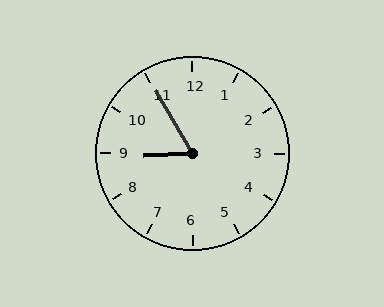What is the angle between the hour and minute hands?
Approximately 62 degrees.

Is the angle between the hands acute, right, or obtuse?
It is acute.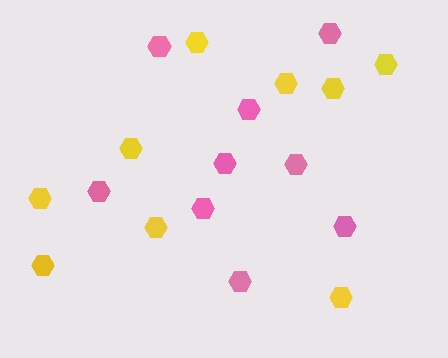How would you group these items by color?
There are 2 groups: one group of pink hexagons (9) and one group of yellow hexagons (9).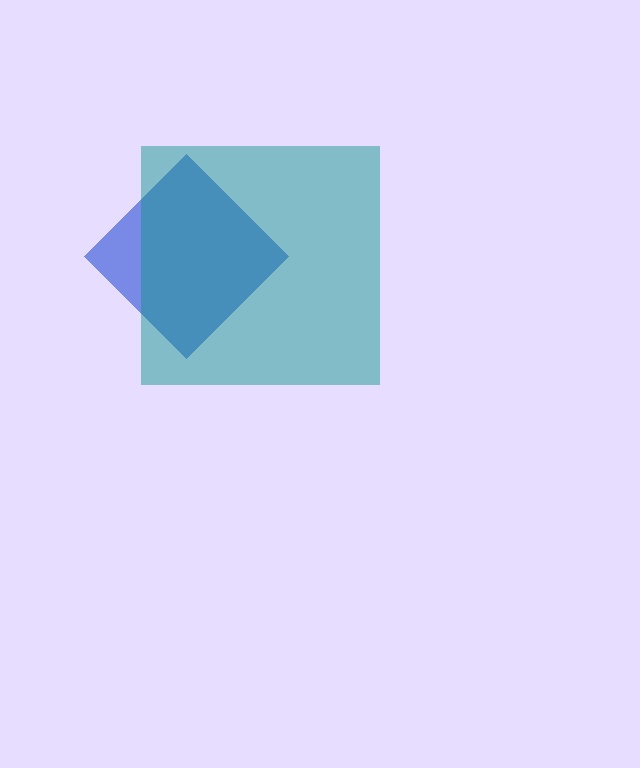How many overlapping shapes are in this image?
There are 2 overlapping shapes in the image.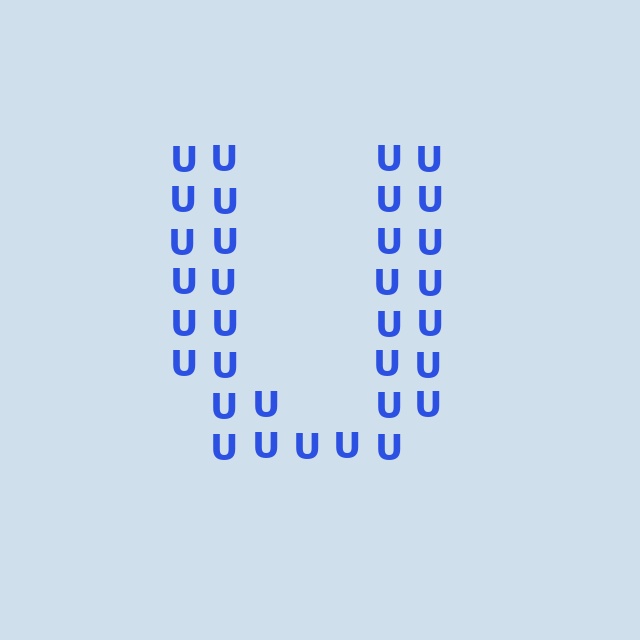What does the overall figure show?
The overall figure shows the letter U.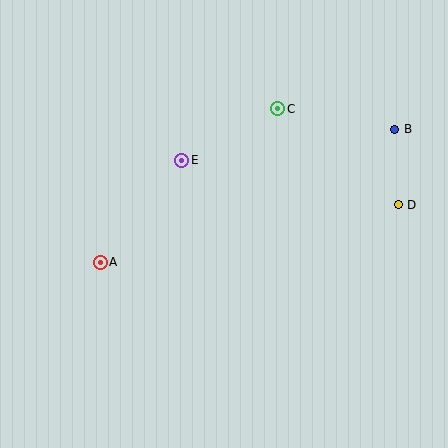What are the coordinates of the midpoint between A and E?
The midpoint between A and E is at (141, 211).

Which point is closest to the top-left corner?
Point E is closest to the top-left corner.